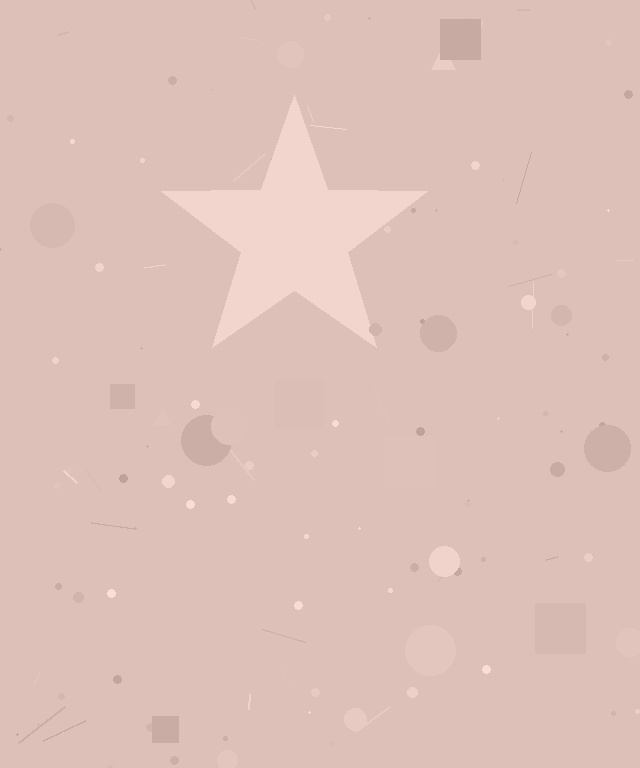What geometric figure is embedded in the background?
A star is embedded in the background.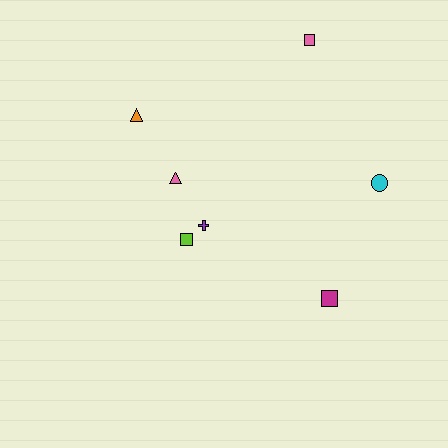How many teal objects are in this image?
There are no teal objects.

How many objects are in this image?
There are 7 objects.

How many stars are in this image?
There are no stars.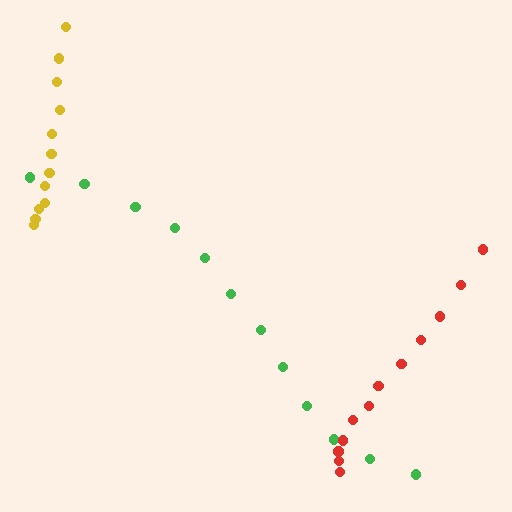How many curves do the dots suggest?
There are 3 distinct paths.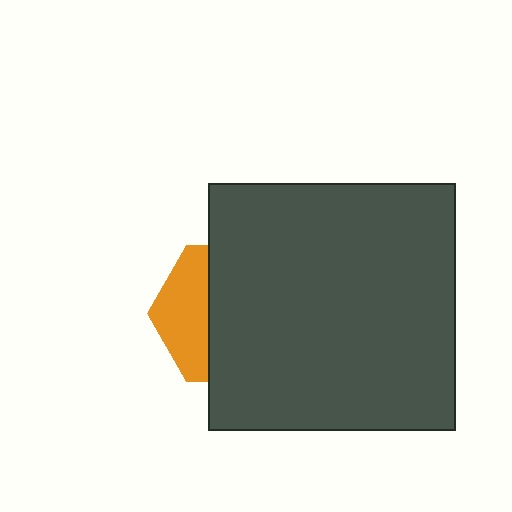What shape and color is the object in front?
The object in front is a dark gray square.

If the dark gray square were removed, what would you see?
You would see the complete orange hexagon.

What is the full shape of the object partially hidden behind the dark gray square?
The partially hidden object is an orange hexagon.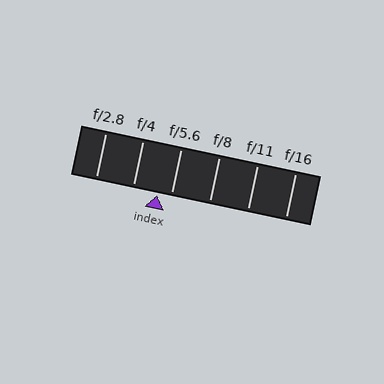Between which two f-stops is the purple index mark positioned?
The index mark is between f/4 and f/5.6.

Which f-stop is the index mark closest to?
The index mark is closest to f/5.6.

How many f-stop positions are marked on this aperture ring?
There are 6 f-stop positions marked.